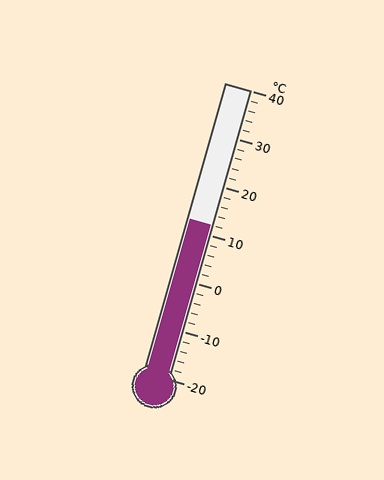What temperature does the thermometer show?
The thermometer shows approximately 12°C.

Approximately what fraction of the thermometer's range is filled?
The thermometer is filled to approximately 55% of its range.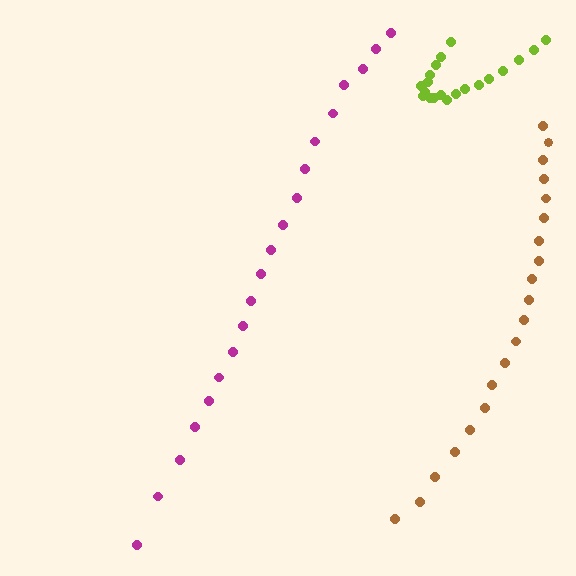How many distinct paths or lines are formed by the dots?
There are 3 distinct paths.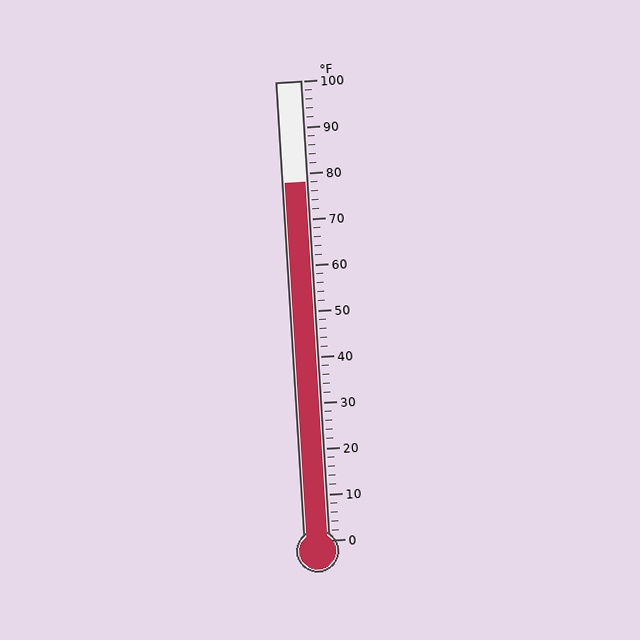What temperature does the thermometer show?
The thermometer shows approximately 78°F.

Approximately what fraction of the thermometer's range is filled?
The thermometer is filled to approximately 80% of its range.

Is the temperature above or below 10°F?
The temperature is above 10°F.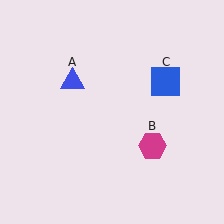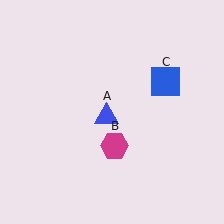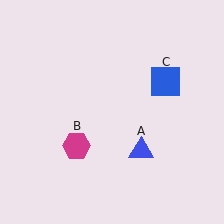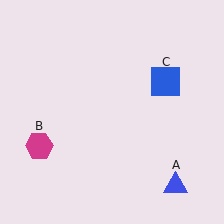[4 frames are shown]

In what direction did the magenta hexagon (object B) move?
The magenta hexagon (object B) moved left.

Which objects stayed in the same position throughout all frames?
Blue square (object C) remained stationary.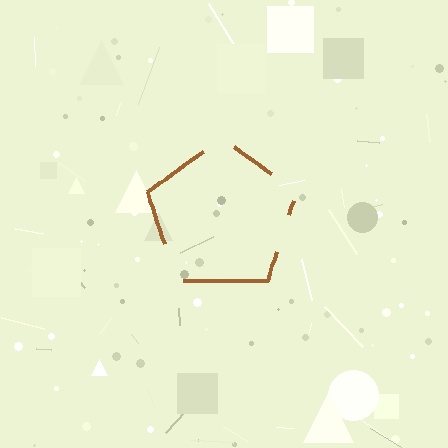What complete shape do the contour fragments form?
The contour fragments form a pentagon.